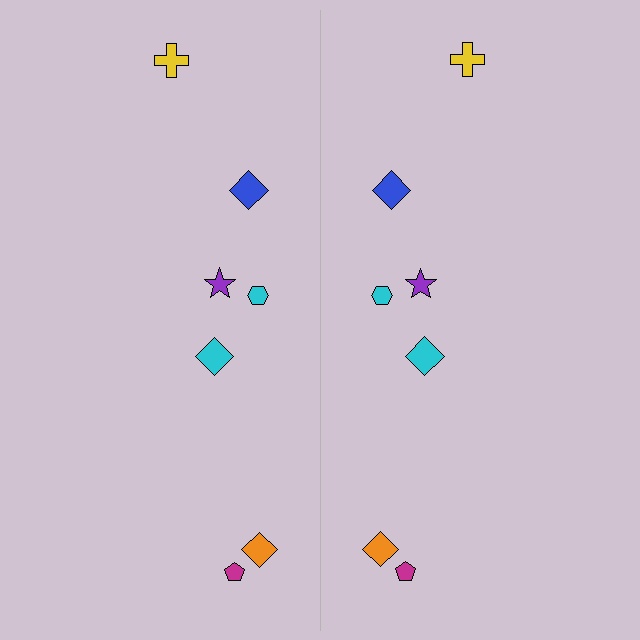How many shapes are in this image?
There are 14 shapes in this image.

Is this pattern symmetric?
Yes, this pattern has bilateral (reflection) symmetry.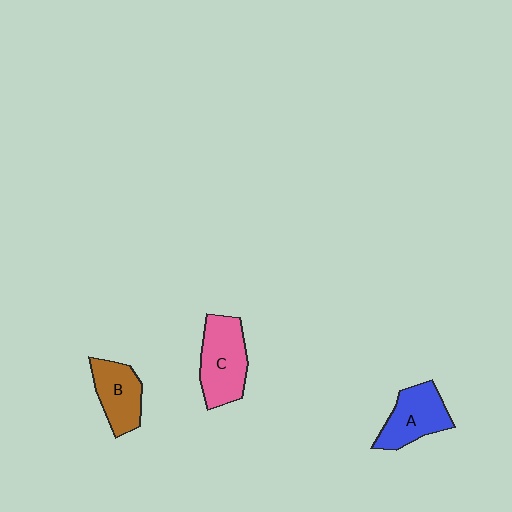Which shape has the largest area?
Shape C (pink).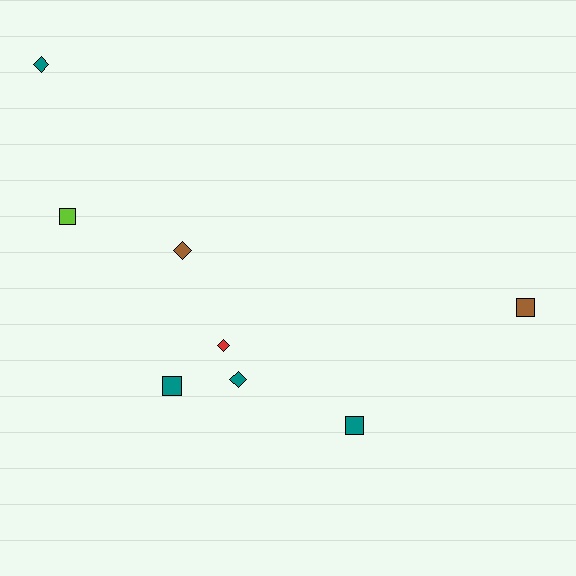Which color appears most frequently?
Teal, with 4 objects.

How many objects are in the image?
There are 8 objects.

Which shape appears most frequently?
Diamond, with 4 objects.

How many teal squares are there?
There are 2 teal squares.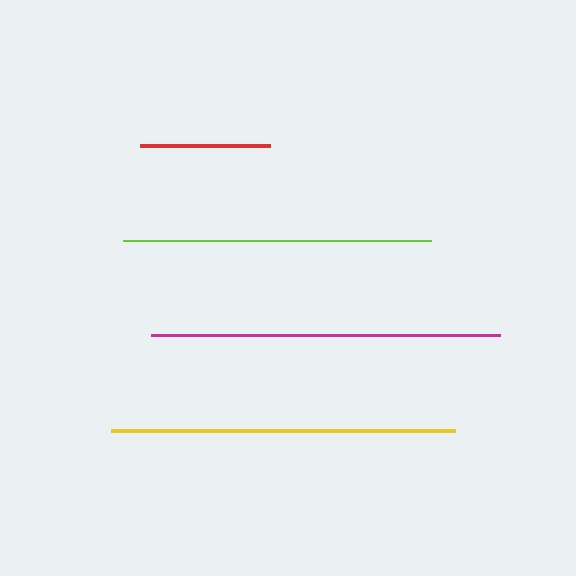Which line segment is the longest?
The magenta line is the longest at approximately 350 pixels.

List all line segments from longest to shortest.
From longest to shortest: magenta, yellow, lime, red.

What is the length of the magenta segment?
The magenta segment is approximately 350 pixels long.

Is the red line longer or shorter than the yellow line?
The yellow line is longer than the red line.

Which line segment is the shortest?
The red line is the shortest at approximately 130 pixels.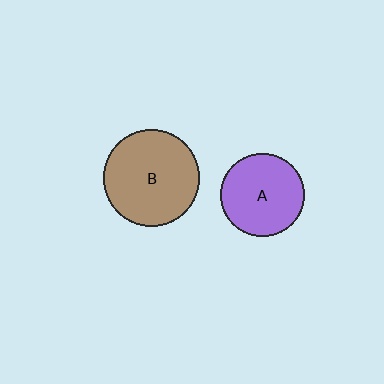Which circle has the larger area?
Circle B (brown).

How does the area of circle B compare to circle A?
Approximately 1.4 times.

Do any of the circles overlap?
No, none of the circles overlap.